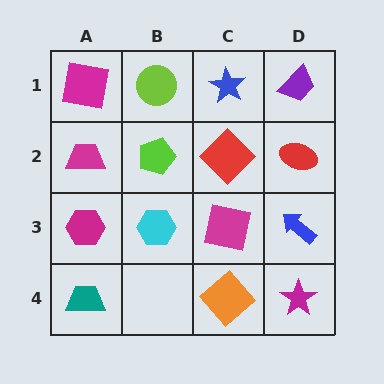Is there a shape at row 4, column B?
No, that cell is empty.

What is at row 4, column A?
A teal trapezoid.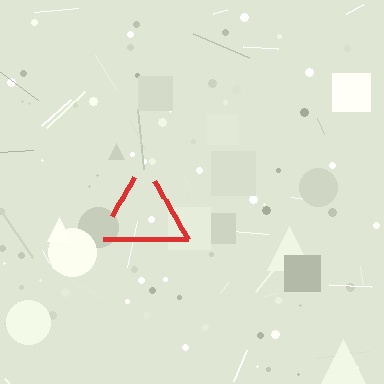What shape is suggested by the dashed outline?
The dashed outline suggests a triangle.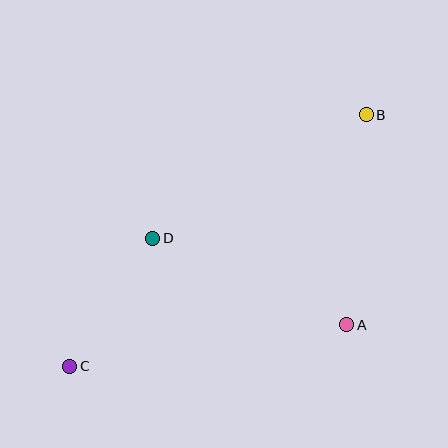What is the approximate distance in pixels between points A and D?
The distance between A and D is approximately 213 pixels.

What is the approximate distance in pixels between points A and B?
The distance between A and B is approximately 211 pixels.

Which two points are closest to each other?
Points C and D are closest to each other.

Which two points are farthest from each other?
Points B and C are farthest from each other.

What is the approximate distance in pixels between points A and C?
The distance between A and C is approximately 280 pixels.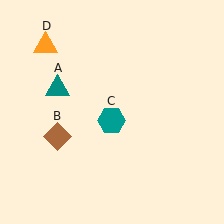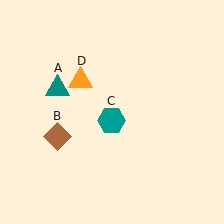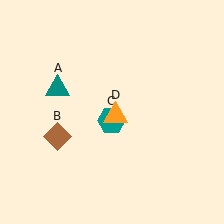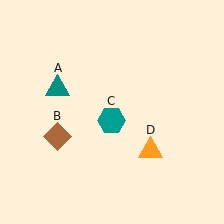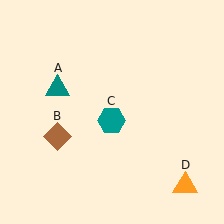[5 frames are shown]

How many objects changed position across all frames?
1 object changed position: orange triangle (object D).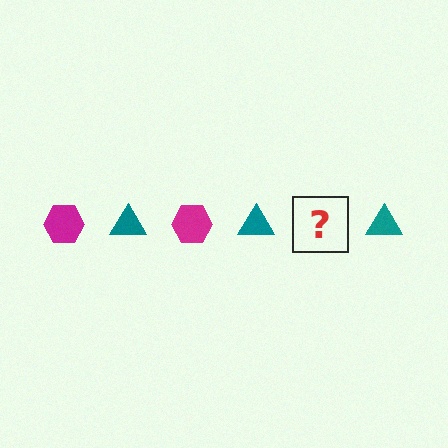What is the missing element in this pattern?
The missing element is a magenta hexagon.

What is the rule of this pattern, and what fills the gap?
The rule is that the pattern alternates between magenta hexagon and teal triangle. The gap should be filled with a magenta hexagon.